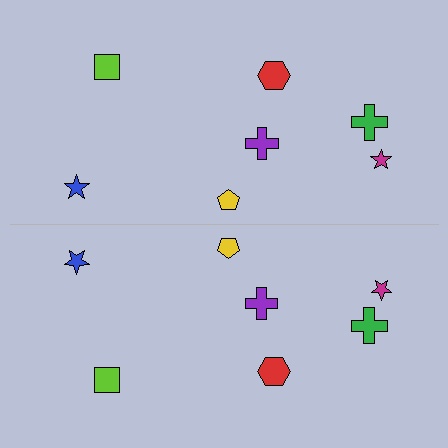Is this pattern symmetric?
Yes, this pattern has bilateral (reflection) symmetry.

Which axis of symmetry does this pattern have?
The pattern has a horizontal axis of symmetry running through the center of the image.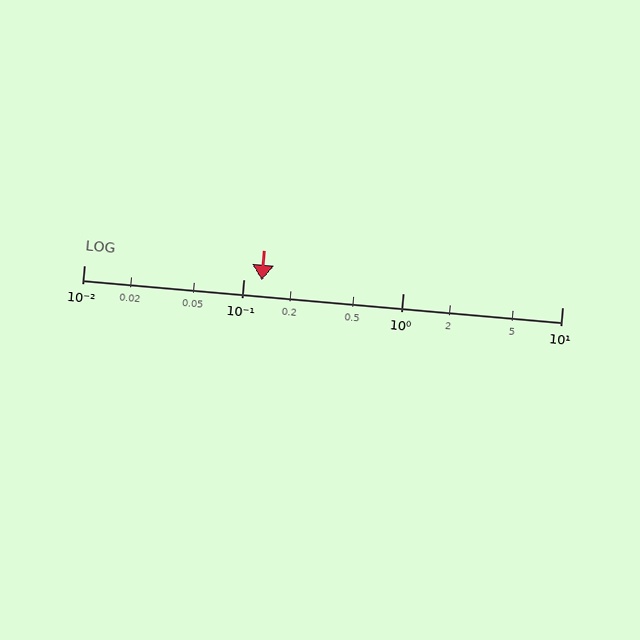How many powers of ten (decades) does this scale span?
The scale spans 3 decades, from 0.01 to 10.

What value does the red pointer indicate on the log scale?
The pointer indicates approximately 0.13.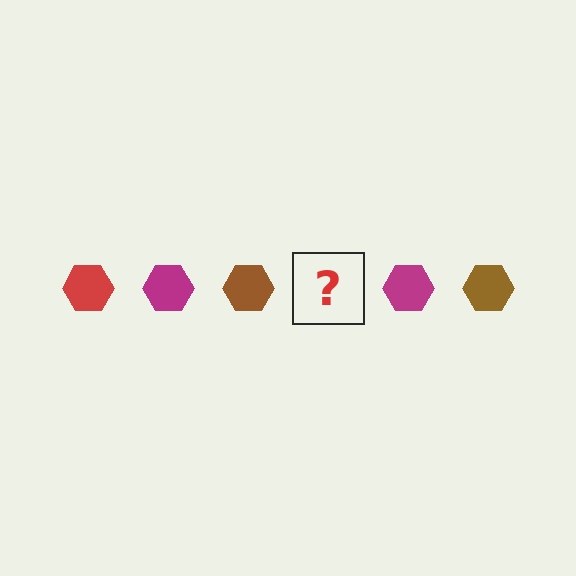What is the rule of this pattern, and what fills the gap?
The rule is that the pattern cycles through red, magenta, brown hexagons. The gap should be filled with a red hexagon.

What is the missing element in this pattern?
The missing element is a red hexagon.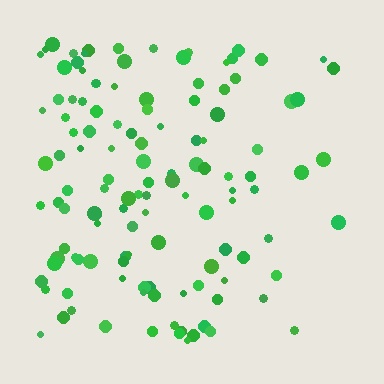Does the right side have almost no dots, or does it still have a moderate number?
Still a moderate number, just noticeably fewer than the left.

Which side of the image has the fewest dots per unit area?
The right.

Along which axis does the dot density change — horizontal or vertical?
Horizontal.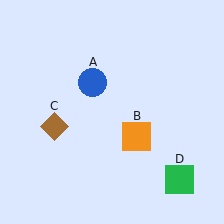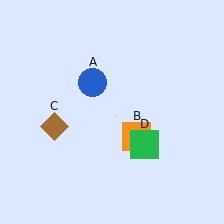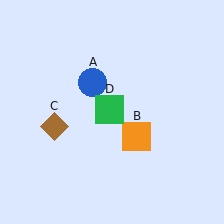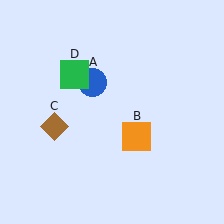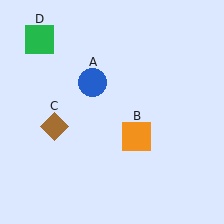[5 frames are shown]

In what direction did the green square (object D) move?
The green square (object D) moved up and to the left.